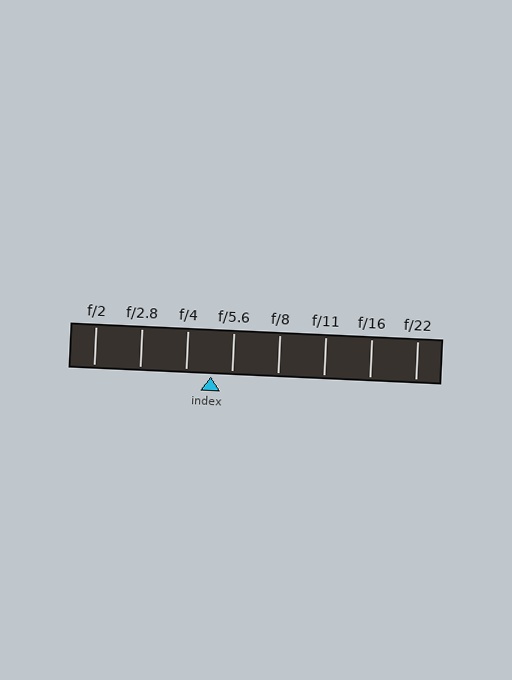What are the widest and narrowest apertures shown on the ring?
The widest aperture shown is f/2 and the narrowest is f/22.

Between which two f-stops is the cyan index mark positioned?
The index mark is between f/4 and f/5.6.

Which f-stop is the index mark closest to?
The index mark is closest to f/5.6.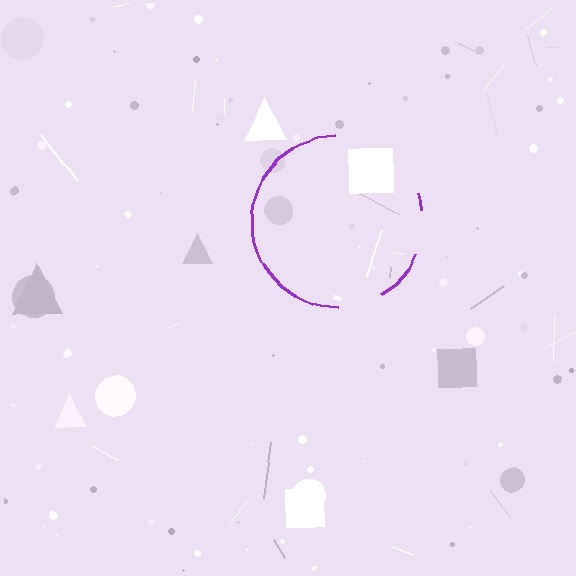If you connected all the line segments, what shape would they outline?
They would outline a circle.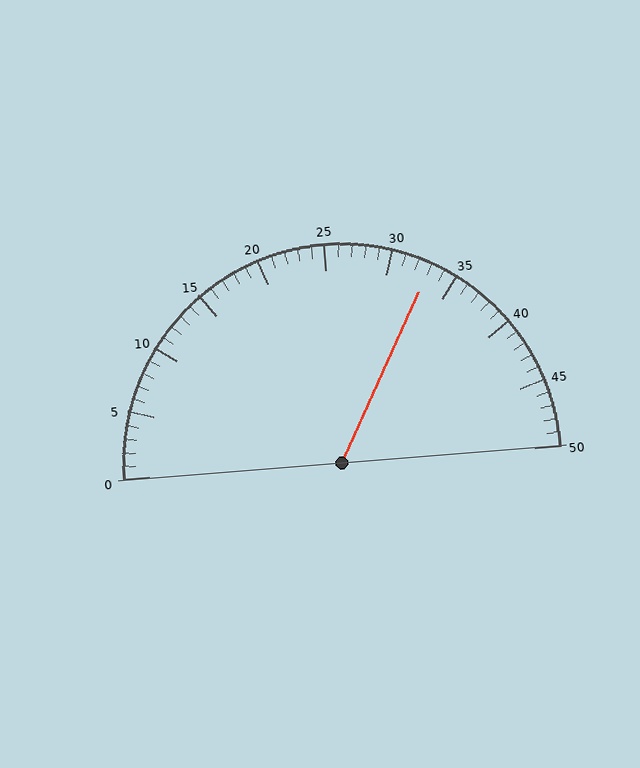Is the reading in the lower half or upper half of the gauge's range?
The reading is in the upper half of the range (0 to 50).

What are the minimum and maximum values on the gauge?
The gauge ranges from 0 to 50.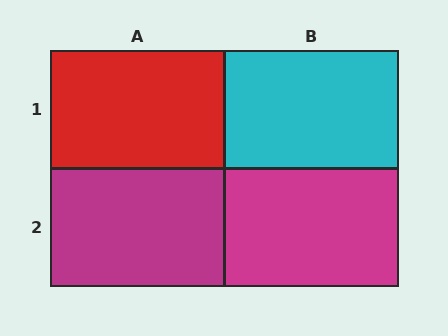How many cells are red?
1 cell is red.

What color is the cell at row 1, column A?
Red.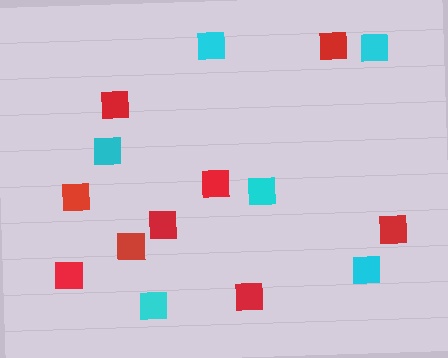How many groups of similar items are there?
There are 2 groups: one group of red squares (9) and one group of cyan squares (6).